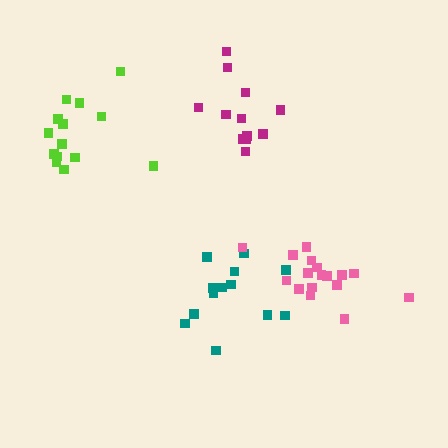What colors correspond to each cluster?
The clusters are colored: lime, teal, pink, magenta.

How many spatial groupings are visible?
There are 4 spatial groupings.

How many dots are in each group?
Group 1: 15 dots, Group 2: 13 dots, Group 3: 17 dots, Group 4: 12 dots (57 total).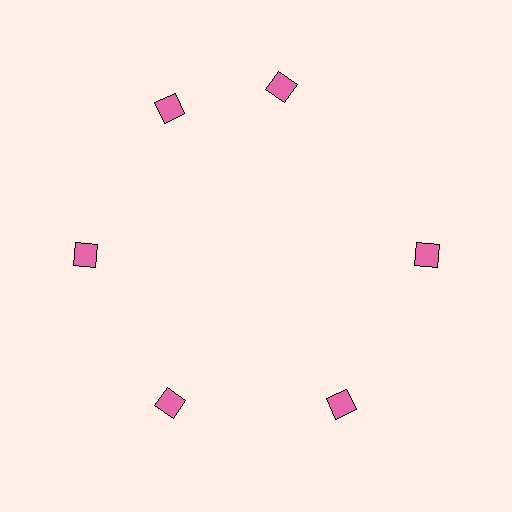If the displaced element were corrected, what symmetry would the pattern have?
It would have 6-fold rotational symmetry — the pattern would map onto itself every 60 degrees.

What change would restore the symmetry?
The symmetry would be restored by rotating it back into even spacing with its neighbors so that all 6 diamonds sit at equal angles and equal distance from the center.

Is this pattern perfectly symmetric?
No. The 6 pink diamonds are arranged in a ring, but one element near the 1 o'clock position is rotated out of alignment along the ring, breaking the 6-fold rotational symmetry.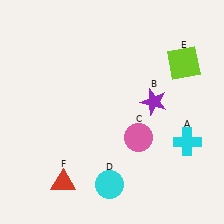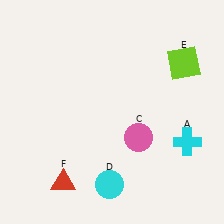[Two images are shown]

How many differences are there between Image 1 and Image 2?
There is 1 difference between the two images.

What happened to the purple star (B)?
The purple star (B) was removed in Image 2. It was in the top-right area of Image 1.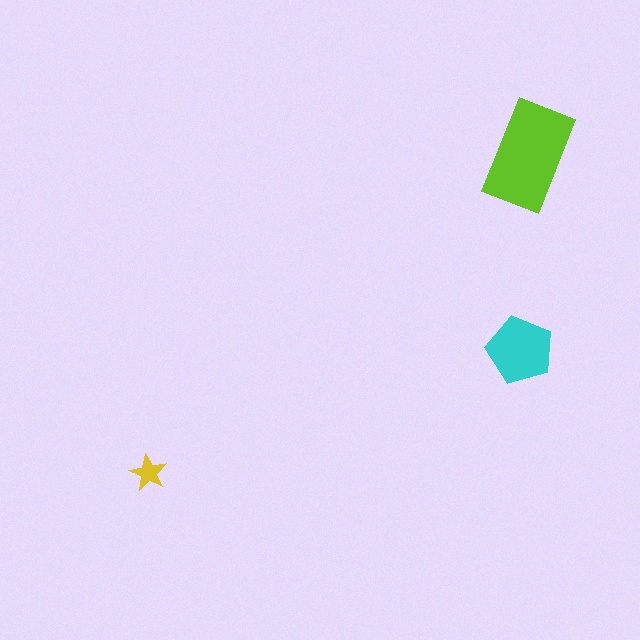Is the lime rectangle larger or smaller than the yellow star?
Larger.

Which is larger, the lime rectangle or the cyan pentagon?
The lime rectangle.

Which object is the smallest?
The yellow star.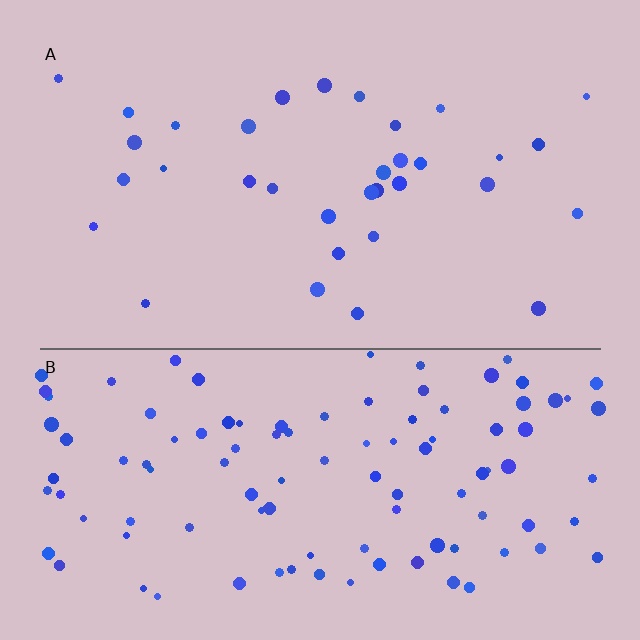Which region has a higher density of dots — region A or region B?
B (the bottom).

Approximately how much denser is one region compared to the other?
Approximately 3.2× — region B over region A.